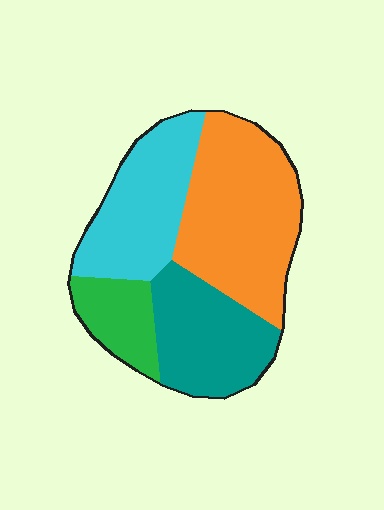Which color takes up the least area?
Green, at roughly 10%.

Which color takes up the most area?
Orange, at roughly 40%.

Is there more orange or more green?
Orange.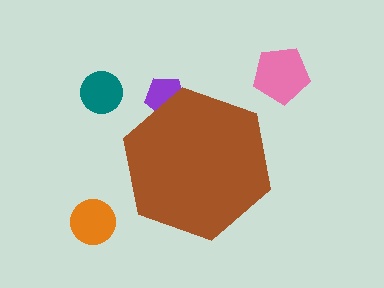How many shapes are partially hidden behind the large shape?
1 shape is partially hidden.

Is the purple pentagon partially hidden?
Yes, the purple pentagon is partially hidden behind the brown hexagon.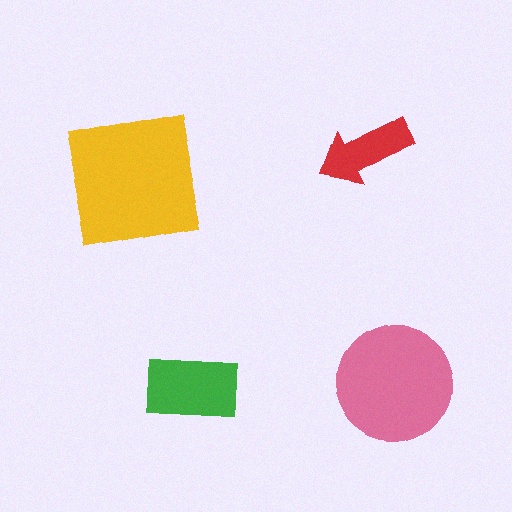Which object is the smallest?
The red arrow.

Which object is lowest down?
The green rectangle is bottommost.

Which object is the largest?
The yellow square.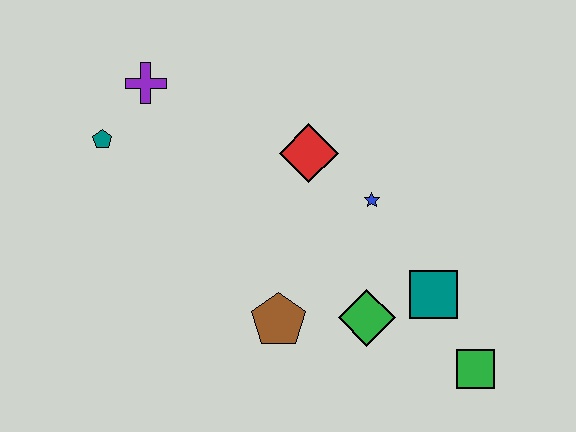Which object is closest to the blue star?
The red diamond is closest to the blue star.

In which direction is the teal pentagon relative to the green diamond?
The teal pentagon is to the left of the green diamond.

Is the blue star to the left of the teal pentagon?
No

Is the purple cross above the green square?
Yes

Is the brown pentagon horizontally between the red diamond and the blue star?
No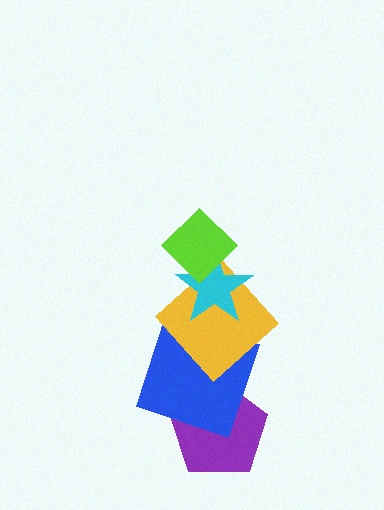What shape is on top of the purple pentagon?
The blue square is on top of the purple pentagon.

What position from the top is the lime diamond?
The lime diamond is 1st from the top.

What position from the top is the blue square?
The blue square is 4th from the top.